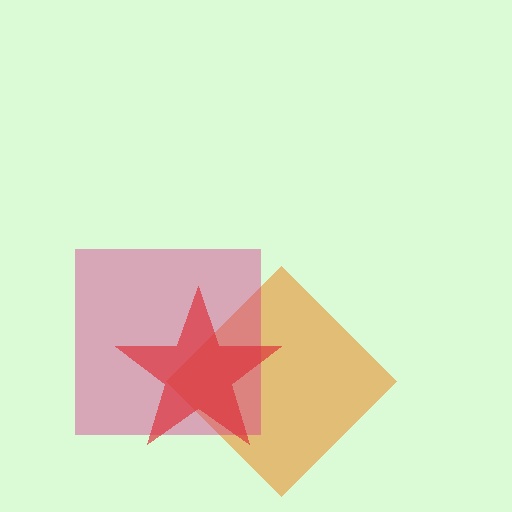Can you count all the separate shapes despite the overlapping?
Yes, there are 3 separate shapes.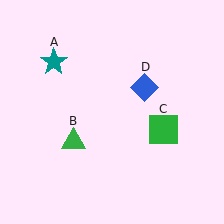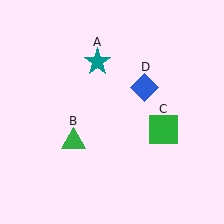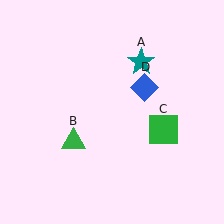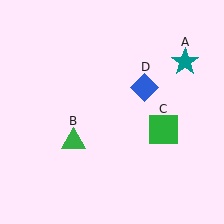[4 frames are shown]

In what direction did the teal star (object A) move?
The teal star (object A) moved right.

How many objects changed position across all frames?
1 object changed position: teal star (object A).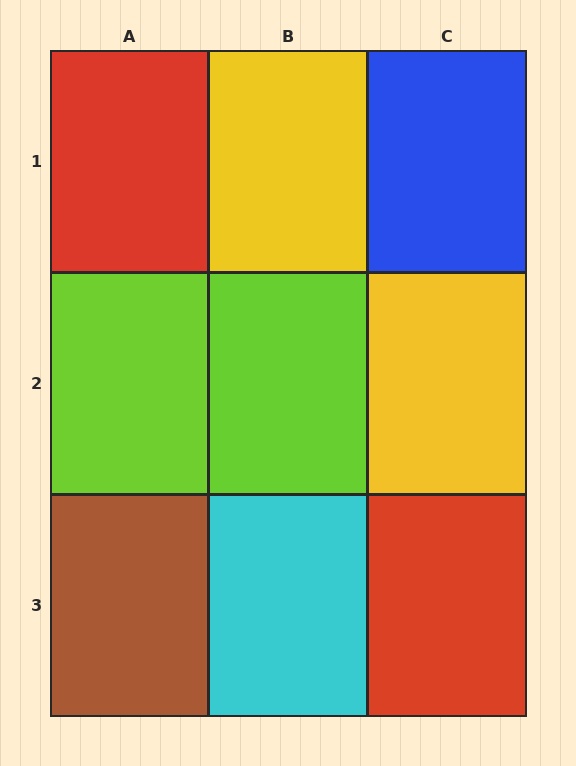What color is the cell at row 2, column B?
Lime.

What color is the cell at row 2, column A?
Lime.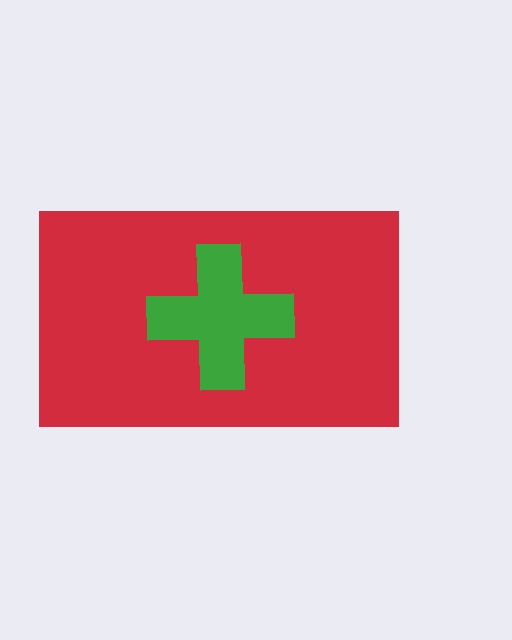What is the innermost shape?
The green cross.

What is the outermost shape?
The red rectangle.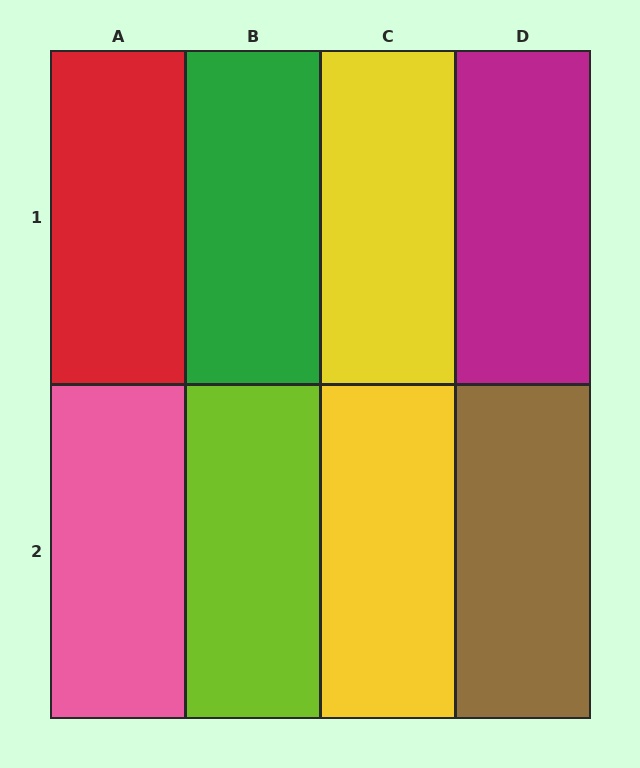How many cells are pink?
1 cell is pink.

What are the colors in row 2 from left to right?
Pink, lime, yellow, brown.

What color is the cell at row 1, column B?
Green.